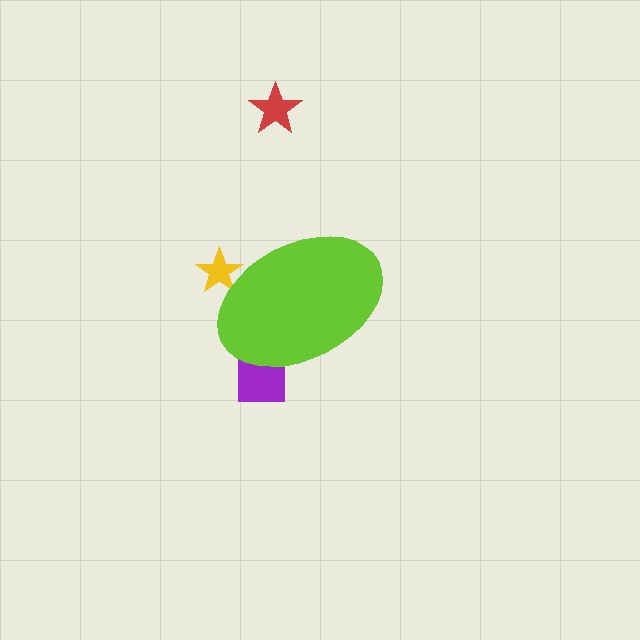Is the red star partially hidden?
No, the red star is fully visible.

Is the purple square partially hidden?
Yes, the purple square is partially hidden behind the lime ellipse.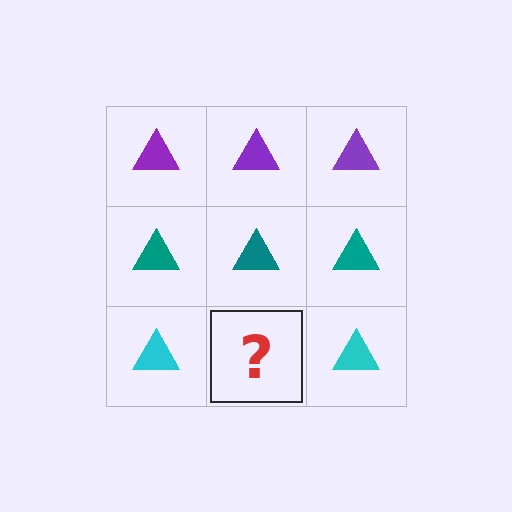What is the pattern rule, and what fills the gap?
The rule is that each row has a consistent color. The gap should be filled with a cyan triangle.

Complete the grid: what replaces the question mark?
The question mark should be replaced with a cyan triangle.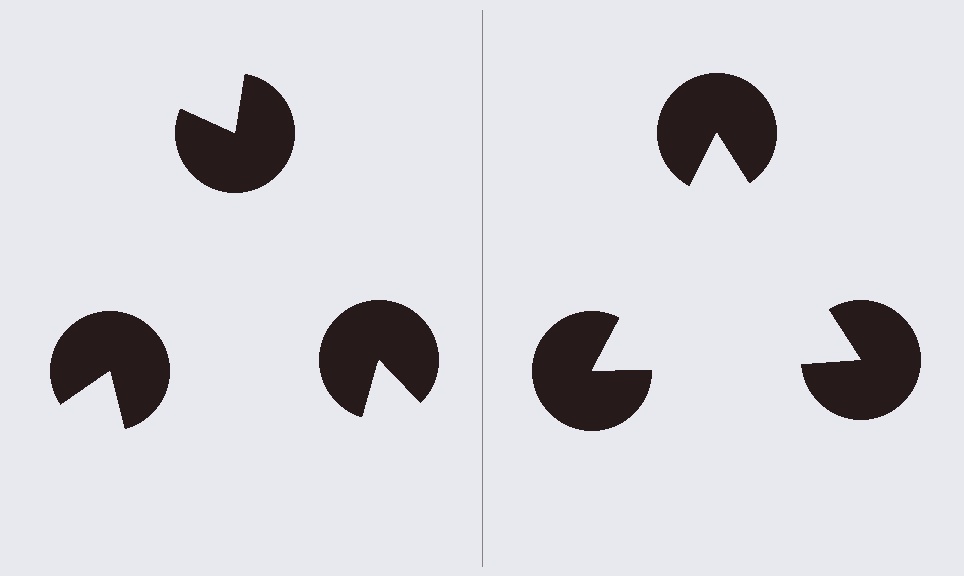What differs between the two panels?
The pac-man discs are positioned identically on both sides; only the wedge orientations differ. On the right they align to a triangle; on the left they are misaligned.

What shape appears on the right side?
An illusory triangle.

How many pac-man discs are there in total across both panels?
6 — 3 on each side.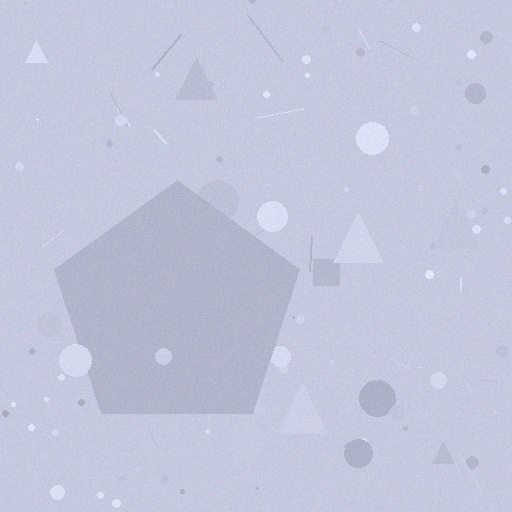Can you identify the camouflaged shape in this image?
The camouflaged shape is a pentagon.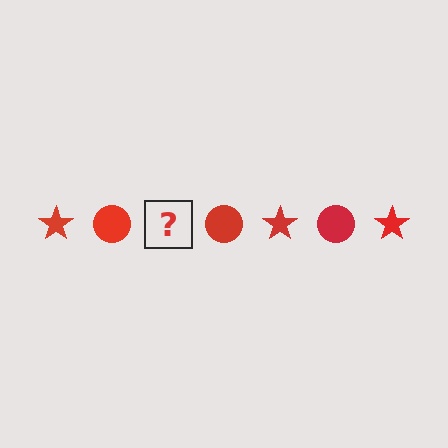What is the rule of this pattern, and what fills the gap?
The rule is that the pattern cycles through star, circle shapes in red. The gap should be filled with a red star.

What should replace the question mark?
The question mark should be replaced with a red star.